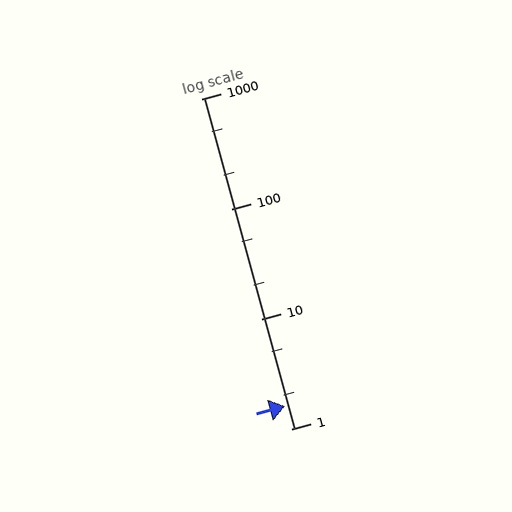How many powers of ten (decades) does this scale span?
The scale spans 3 decades, from 1 to 1000.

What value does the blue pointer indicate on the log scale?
The pointer indicates approximately 1.6.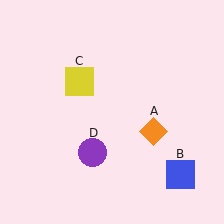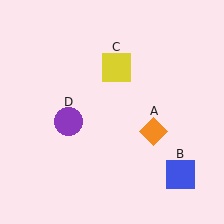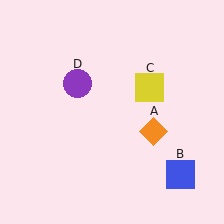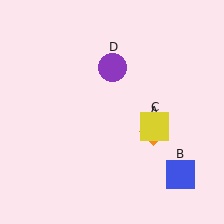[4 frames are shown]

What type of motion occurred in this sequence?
The yellow square (object C), purple circle (object D) rotated clockwise around the center of the scene.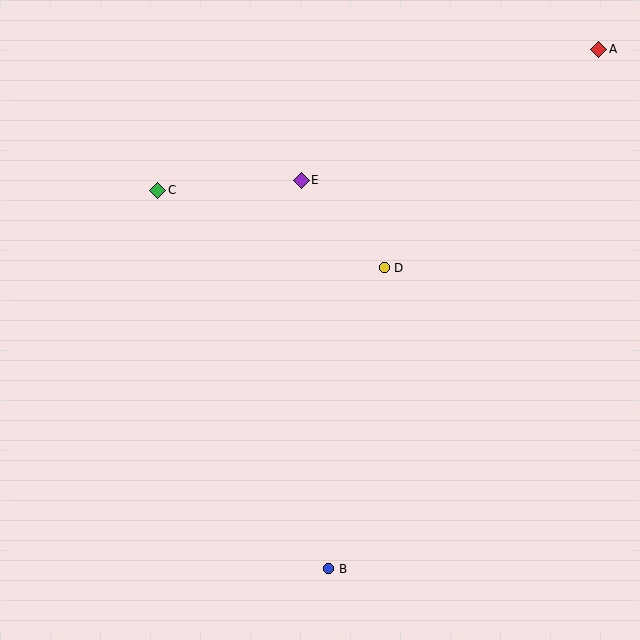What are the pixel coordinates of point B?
Point B is at (329, 569).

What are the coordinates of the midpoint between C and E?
The midpoint between C and E is at (230, 185).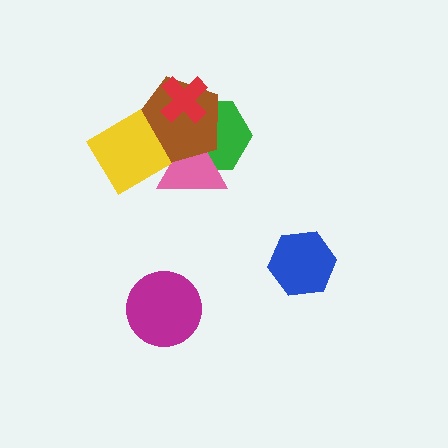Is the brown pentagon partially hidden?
Yes, it is partially covered by another shape.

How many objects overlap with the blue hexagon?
0 objects overlap with the blue hexagon.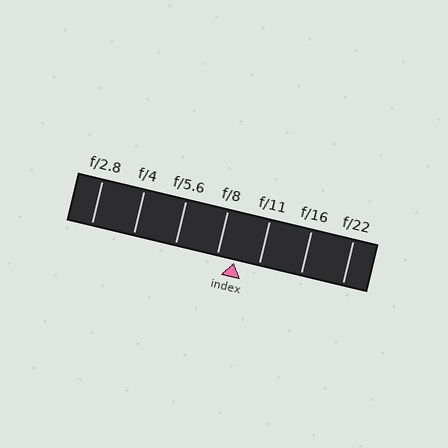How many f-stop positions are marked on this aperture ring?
There are 7 f-stop positions marked.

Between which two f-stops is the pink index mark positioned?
The index mark is between f/8 and f/11.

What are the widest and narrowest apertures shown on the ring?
The widest aperture shown is f/2.8 and the narrowest is f/22.